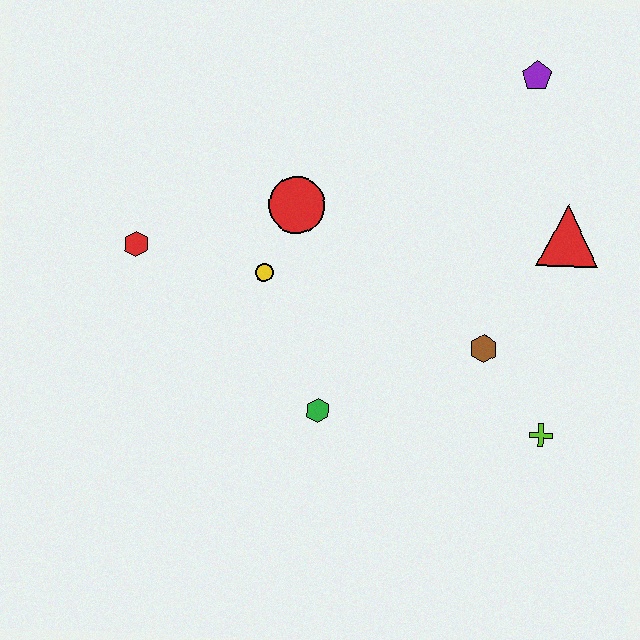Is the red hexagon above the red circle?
No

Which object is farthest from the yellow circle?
The purple pentagon is farthest from the yellow circle.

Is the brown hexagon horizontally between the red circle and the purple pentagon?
Yes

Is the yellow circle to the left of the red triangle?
Yes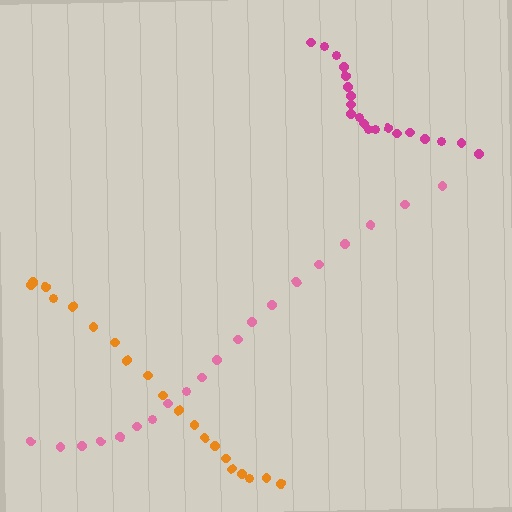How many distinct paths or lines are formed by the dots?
There are 3 distinct paths.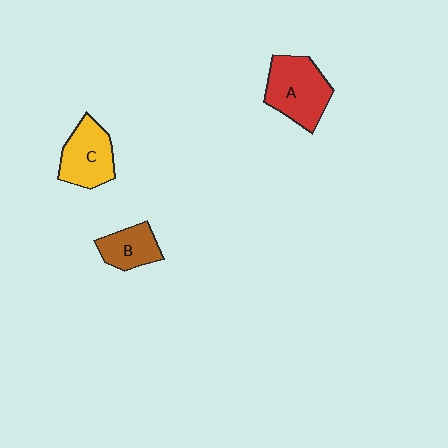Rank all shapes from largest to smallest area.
From largest to smallest: A (red), C (yellow), B (brown).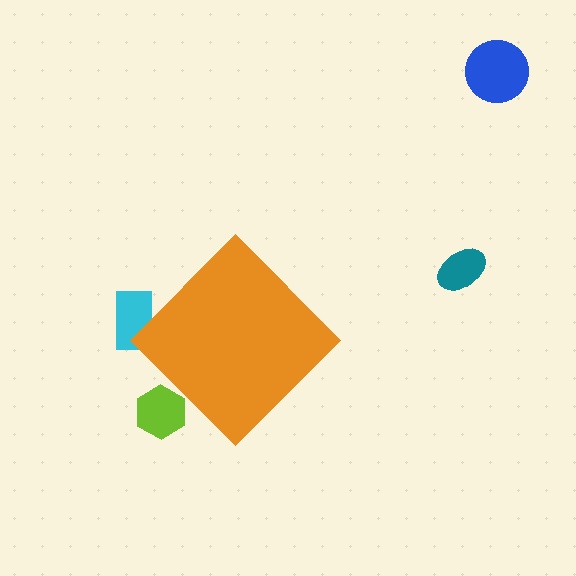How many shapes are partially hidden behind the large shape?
2 shapes are partially hidden.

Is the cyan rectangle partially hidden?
Yes, the cyan rectangle is partially hidden behind the orange diamond.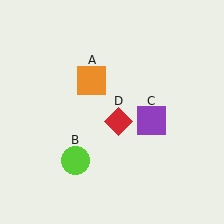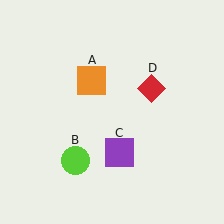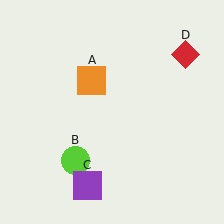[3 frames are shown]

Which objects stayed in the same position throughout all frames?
Orange square (object A) and lime circle (object B) remained stationary.